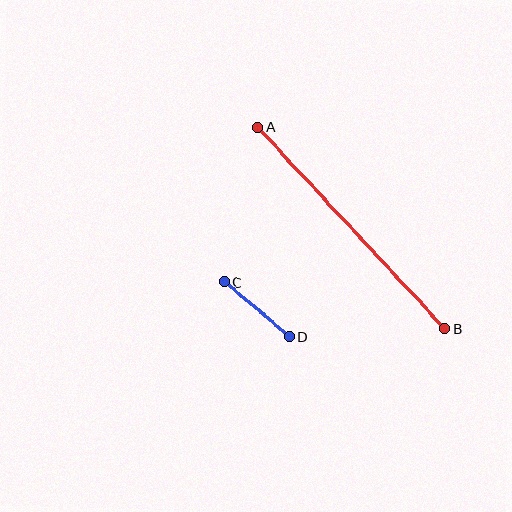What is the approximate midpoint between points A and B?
The midpoint is at approximately (352, 228) pixels.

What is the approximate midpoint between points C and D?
The midpoint is at approximately (257, 309) pixels.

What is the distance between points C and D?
The distance is approximately 85 pixels.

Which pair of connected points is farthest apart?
Points A and B are farthest apart.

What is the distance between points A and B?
The distance is approximately 275 pixels.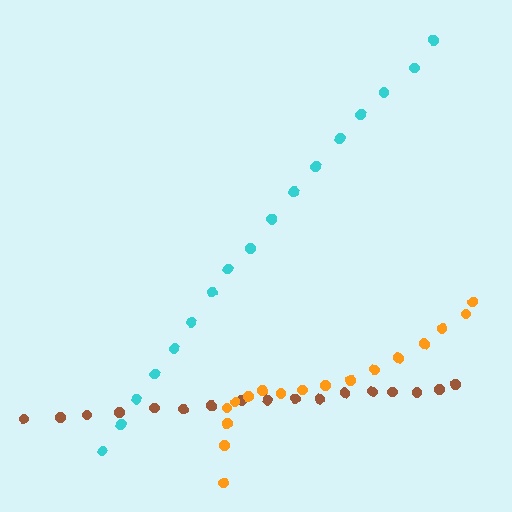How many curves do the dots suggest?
There are 3 distinct paths.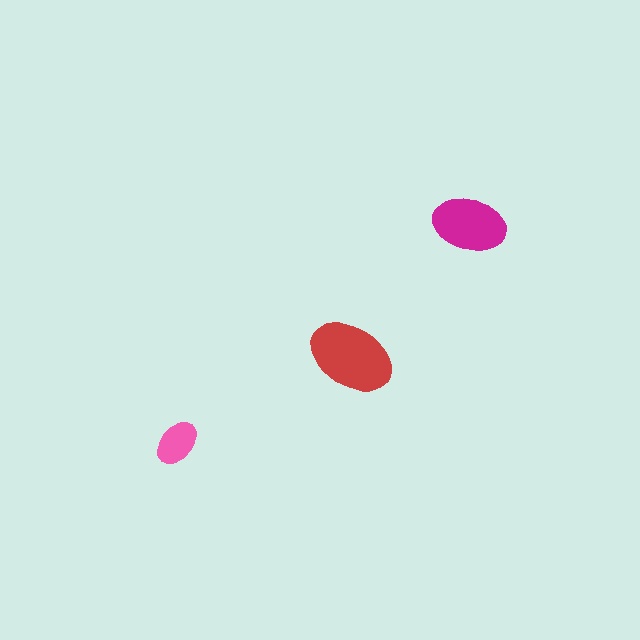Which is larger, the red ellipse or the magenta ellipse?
The red one.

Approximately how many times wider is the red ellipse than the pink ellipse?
About 2 times wider.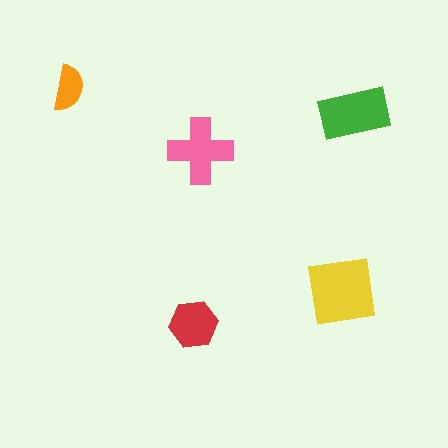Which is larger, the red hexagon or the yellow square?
The yellow square.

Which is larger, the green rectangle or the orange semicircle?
The green rectangle.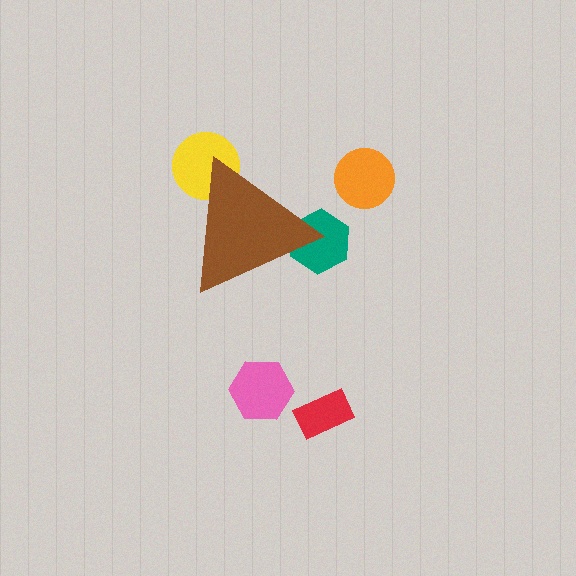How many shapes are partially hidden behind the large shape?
2 shapes are partially hidden.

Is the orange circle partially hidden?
No, the orange circle is fully visible.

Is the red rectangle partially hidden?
No, the red rectangle is fully visible.